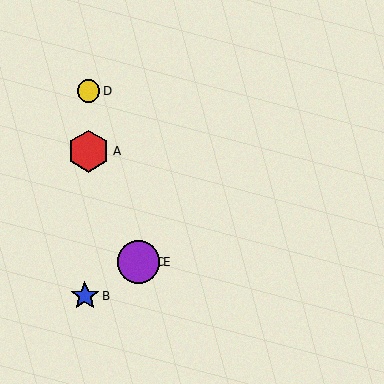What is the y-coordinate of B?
Object B is at y≈296.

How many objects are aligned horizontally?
2 objects (C, E) are aligned horizontally.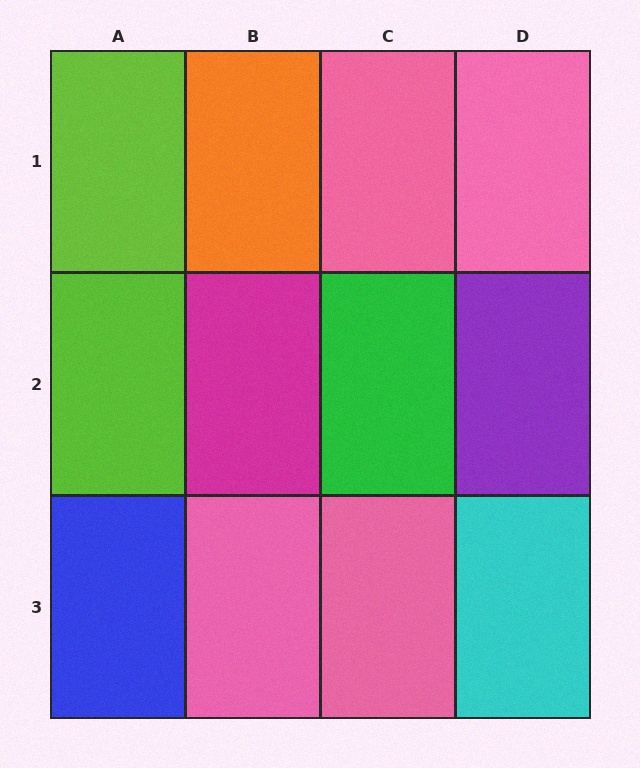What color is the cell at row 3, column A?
Blue.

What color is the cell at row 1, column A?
Lime.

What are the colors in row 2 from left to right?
Lime, magenta, green, purple.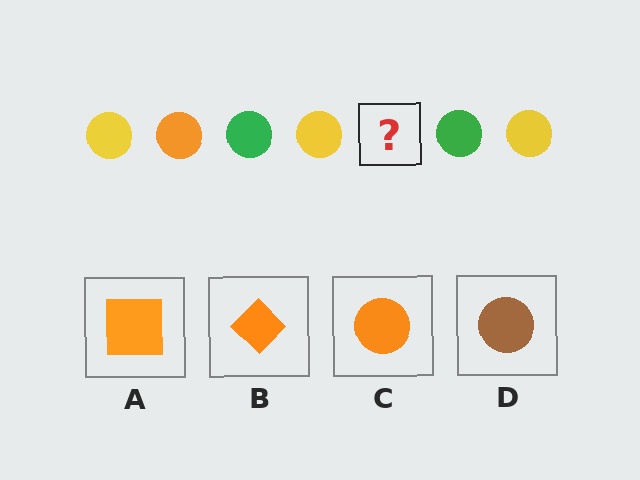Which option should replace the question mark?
Option C.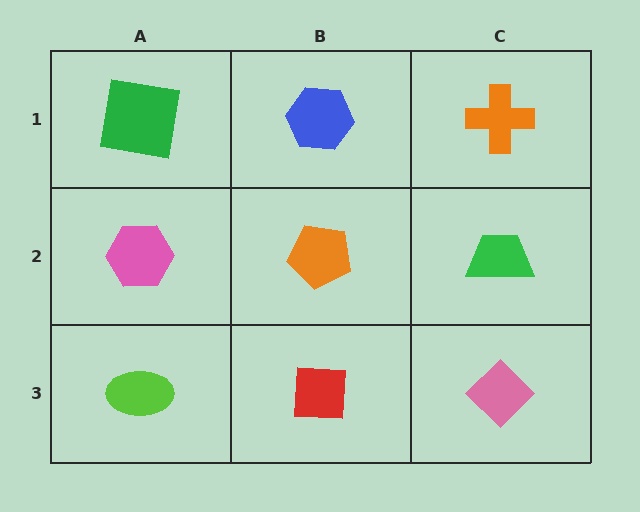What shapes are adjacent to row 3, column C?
A green trapezoid (row 2, column C), a red square (row 3, column B).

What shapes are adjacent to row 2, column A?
A green square (row 1, column A), a lime ellipse (row 3, column A), an orange pentagon (row 2, column B).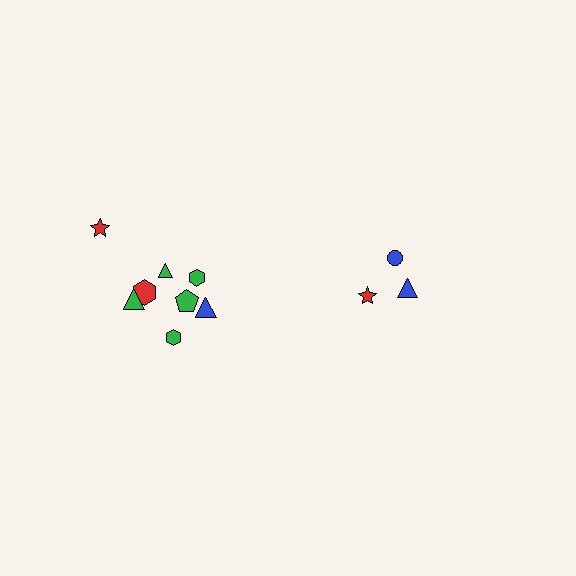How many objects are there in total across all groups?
There are 11 objects.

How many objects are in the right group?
There are 3 objects.